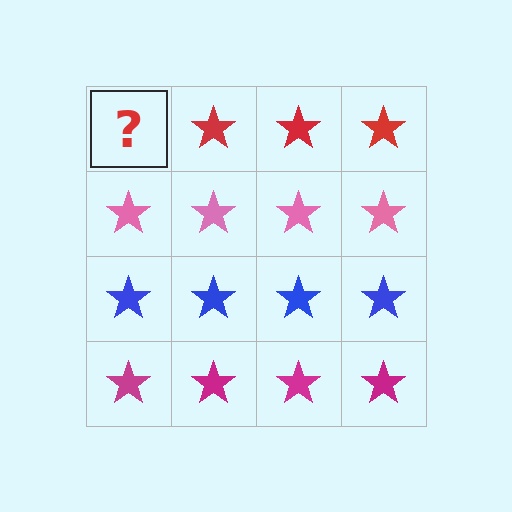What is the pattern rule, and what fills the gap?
The rule is that each row has a consistent color. The gap should be filled with a red star.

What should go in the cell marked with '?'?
The missing cell should contain a red star.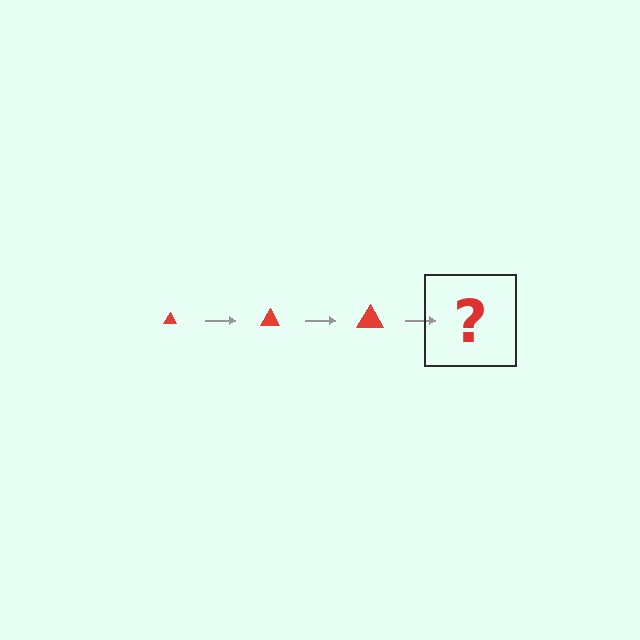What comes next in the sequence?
The next element should be a red triangle, larger than the previous one.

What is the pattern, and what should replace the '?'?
The pattern is that the triangle gets progressively larger each step. The '?' should be a red triangle, larger than the previous one.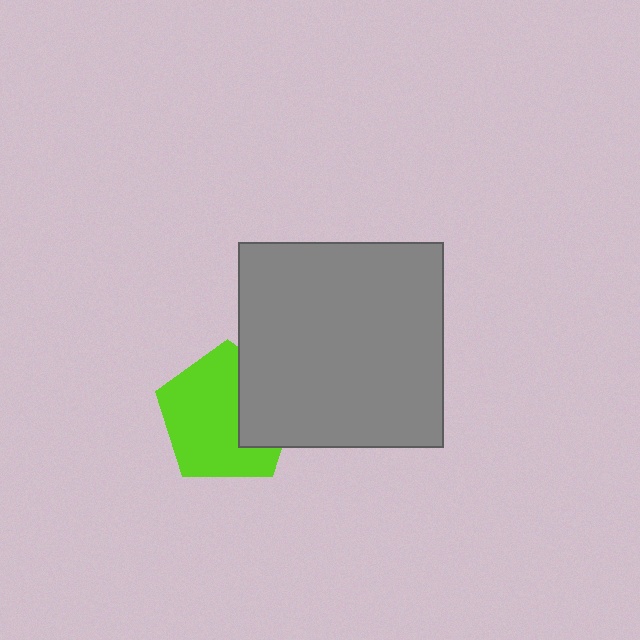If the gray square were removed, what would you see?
You would see the complete lime pentagon.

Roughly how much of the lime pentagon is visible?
Most of it is visible (roughly 68%).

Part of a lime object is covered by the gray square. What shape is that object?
It is a pentagon.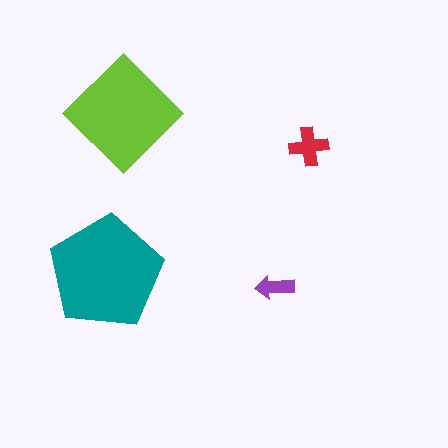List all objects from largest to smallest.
The teal pentagon, the lime diamond, the red cross, the purple arrow.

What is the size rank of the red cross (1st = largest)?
3rd.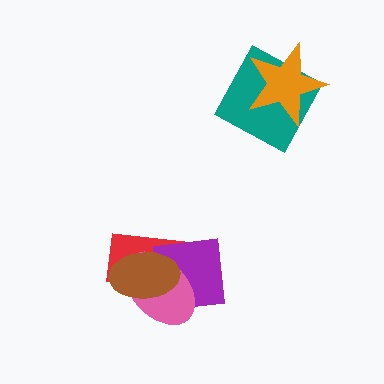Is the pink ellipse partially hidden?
Yes, it is partially covered by another shape.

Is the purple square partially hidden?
Yes, it is partially covered by another shape.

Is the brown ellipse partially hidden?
No, no other shape covers it.